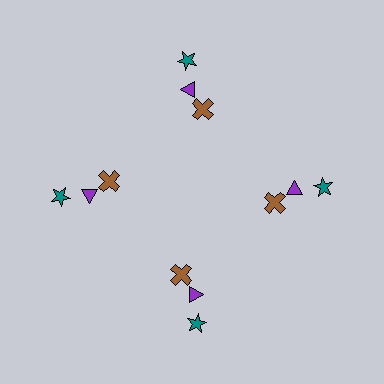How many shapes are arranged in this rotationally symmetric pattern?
There are 12 shapes, arranged in 4 groups of 3.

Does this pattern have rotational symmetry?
Yes, this pattern has 4-fold rotational symmetry. It looks the same after rotating 90 degrees around the center.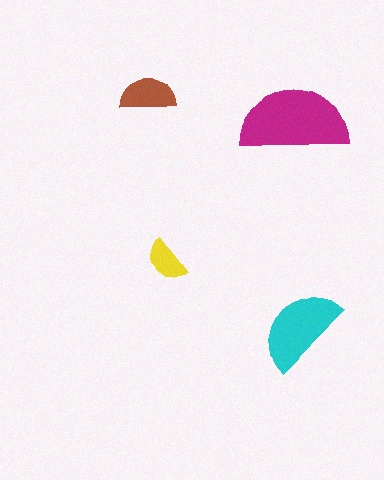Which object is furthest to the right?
The magenta semicircle is rightmost.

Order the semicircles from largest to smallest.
the magenta one, the cyan one, the brown one, the yellow one.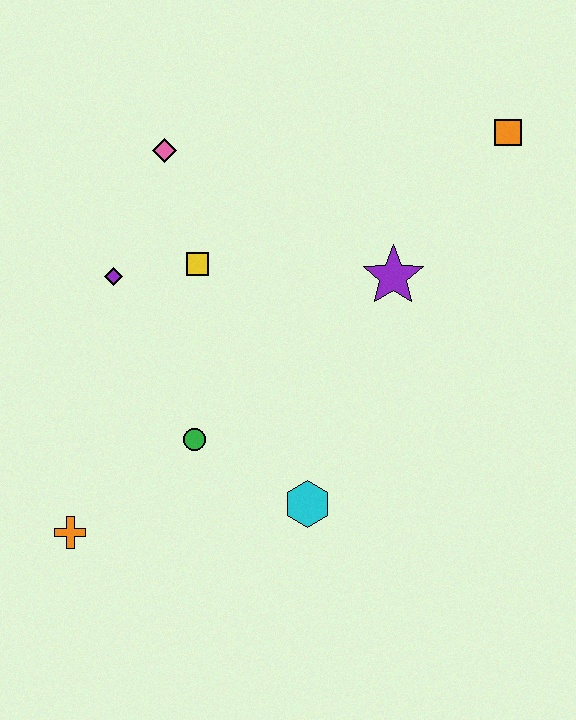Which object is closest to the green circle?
The cyan hexagon is closest to the green circle.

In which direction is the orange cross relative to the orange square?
The orange cross is to the left of the orange square.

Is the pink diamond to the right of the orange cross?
Yes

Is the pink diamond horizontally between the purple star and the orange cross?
Yes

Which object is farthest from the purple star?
The orange cross is farthest from the purple star.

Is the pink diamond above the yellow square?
Yes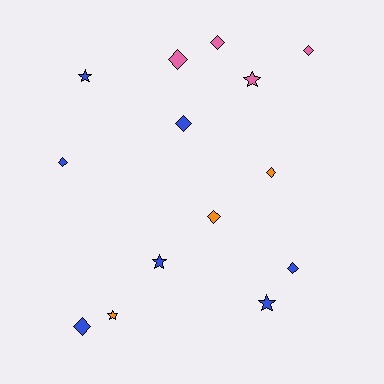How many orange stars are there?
There is 1 orange star.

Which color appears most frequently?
Blue, with 7 objects.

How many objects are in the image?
There are 14 objects.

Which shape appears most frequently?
Diamond, with 9 objects.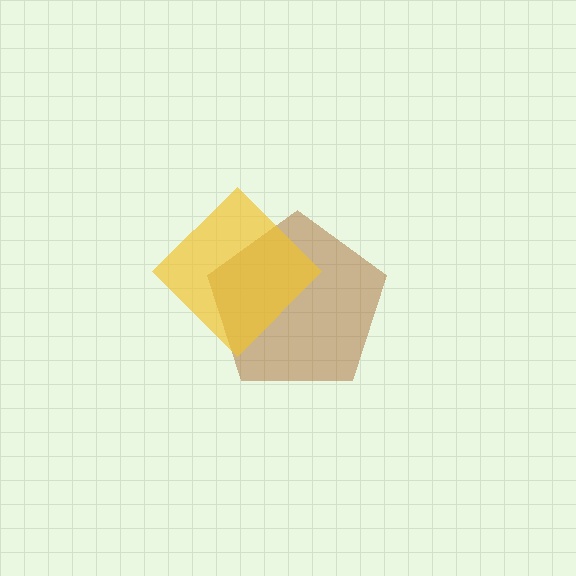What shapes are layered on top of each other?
The layered shapes are: a brown pentagon, a yellow diamond.